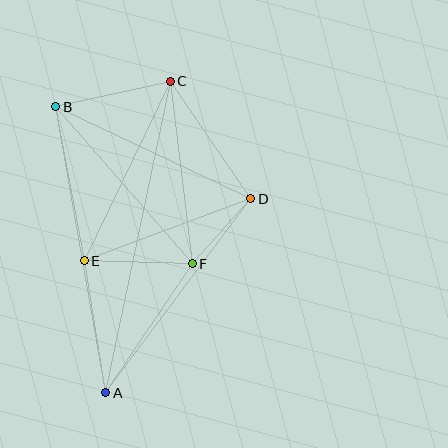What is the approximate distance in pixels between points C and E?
The distance between C and E is approximately 199 pixels.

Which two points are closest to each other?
Points D and F are closest to each other.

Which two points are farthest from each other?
Points A and C are farthest from each other.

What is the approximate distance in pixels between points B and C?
The distance between B and C is approximately 117 pixels.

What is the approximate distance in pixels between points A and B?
The distance between A and B is approximately 290 pixels.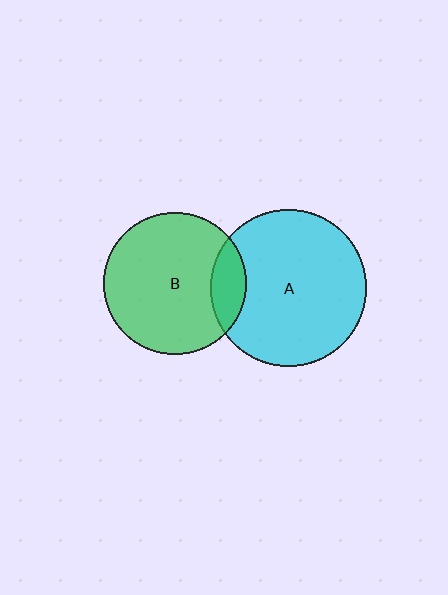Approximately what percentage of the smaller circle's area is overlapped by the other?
Approximately 15%.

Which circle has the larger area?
Circle A (cyan).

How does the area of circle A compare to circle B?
Approximately 1.2 times.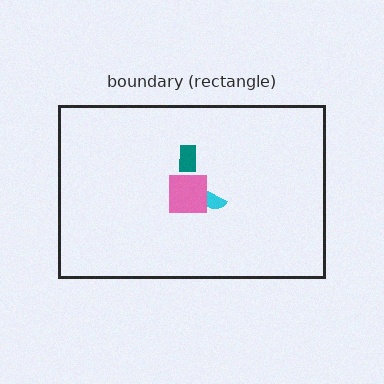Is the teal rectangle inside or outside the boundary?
Inside.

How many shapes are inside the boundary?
3 inside, 0 outside.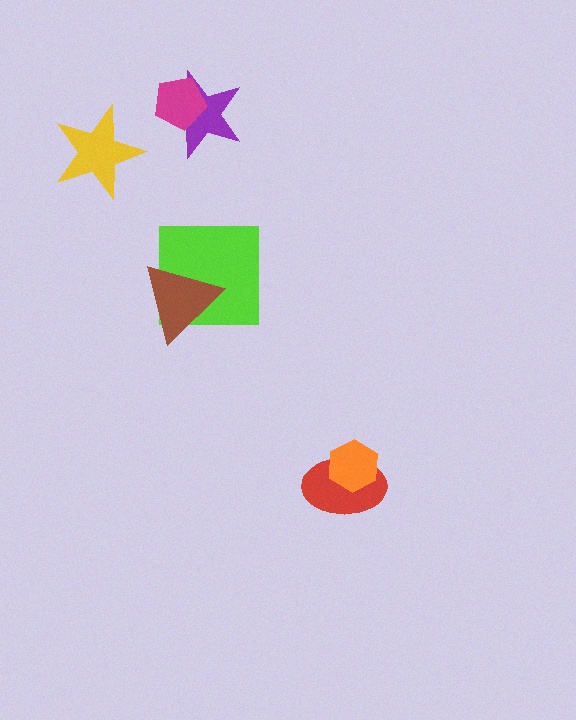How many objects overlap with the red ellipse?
1 object overlaps with the red ellipse.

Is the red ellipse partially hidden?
Yes, it is partially covered by another shape.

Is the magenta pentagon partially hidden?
No, no other shape covers it.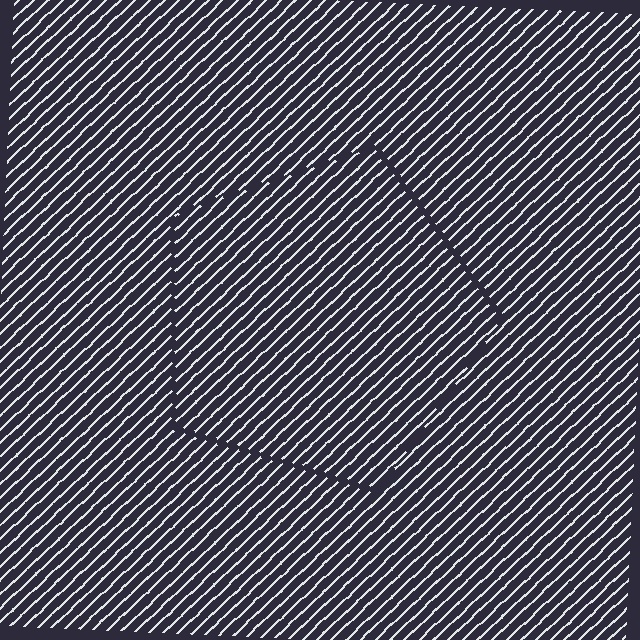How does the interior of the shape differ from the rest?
The interior of the shape contains the same grating, shifted by half a period — the contour is defined by the phase discontinuity where line-ends from the inner and outer gratings abut.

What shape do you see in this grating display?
An illusory pentagon. The interior of the shape contains the same grating, shifted by half a period — the contour is defined by the phase discontinuity where line-ends from the inner and outer gratings abut.